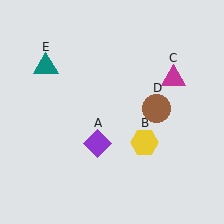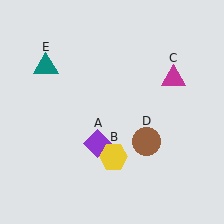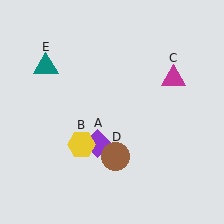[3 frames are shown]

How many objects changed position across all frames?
2 objects changed position: yellow hexagon (object B), brown circle (object D).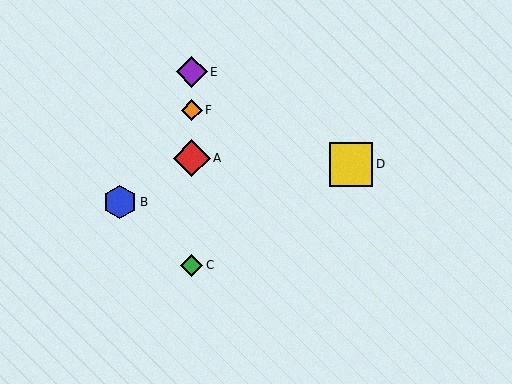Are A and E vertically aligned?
Yes, both are at x≈192.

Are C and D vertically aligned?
No, C is at x≈192 and D is at x≈351.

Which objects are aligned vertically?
Objects A, C, E, F are aligned vertically.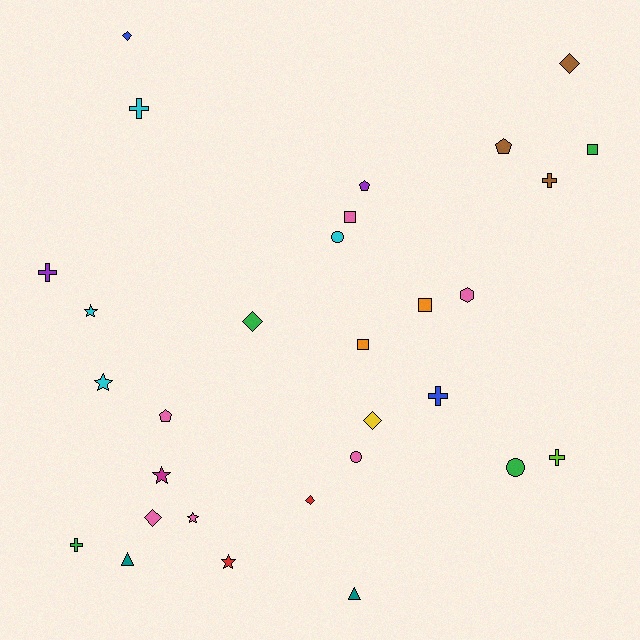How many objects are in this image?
There are 30 objects.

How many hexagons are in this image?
There is 1 hexagon.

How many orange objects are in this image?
There are 2 orange objects.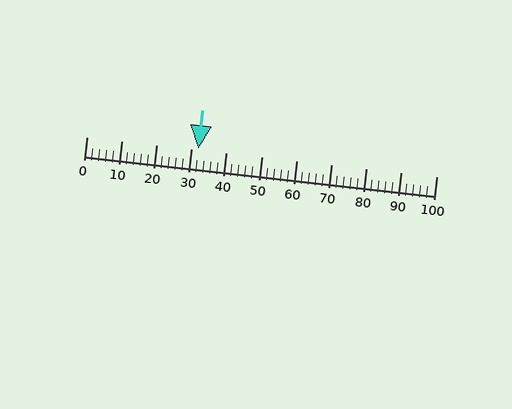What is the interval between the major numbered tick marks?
The major tick marks are spaced 10 units apart.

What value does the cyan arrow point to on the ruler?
The cyan arrow points to approximately 32.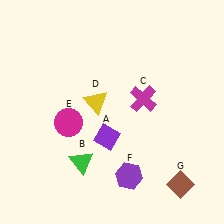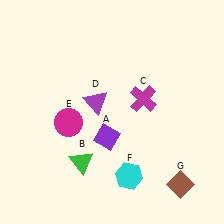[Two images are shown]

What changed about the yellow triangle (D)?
In Image 1, D is yellow. In Image 2, it changed to purple.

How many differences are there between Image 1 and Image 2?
There are 2 differences between the two images.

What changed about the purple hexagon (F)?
In Image 1, F is purple. In Image 2, it changed to cyan.